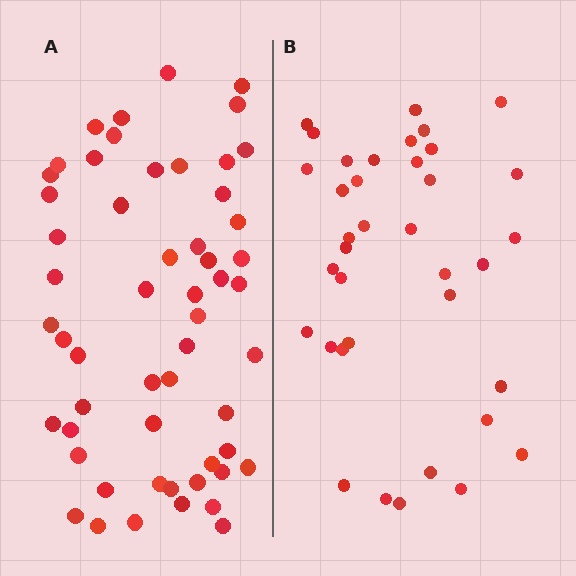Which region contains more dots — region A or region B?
Region A (the left region) has more dots.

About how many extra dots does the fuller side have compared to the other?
Region A has approximately 20 more dots than region B.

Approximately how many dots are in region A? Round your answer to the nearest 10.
About 60 dots. (The exact count is 55, which rounds to 60.)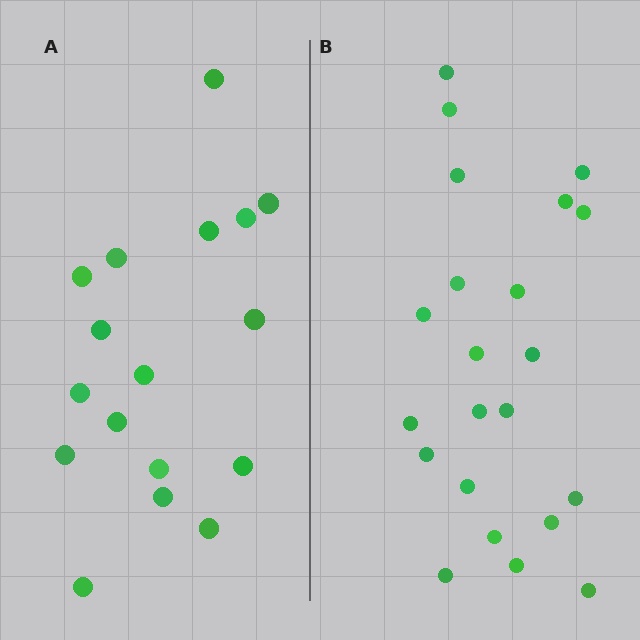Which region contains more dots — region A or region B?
Region B (the right region) has more dots.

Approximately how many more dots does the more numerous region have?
Region B has about 5 more dots than region A.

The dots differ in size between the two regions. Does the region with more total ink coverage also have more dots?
No. Region A has more total ink coverage because its dots are larger, but region B actually contains more individual dots. Total area can be misleading — the number of items is what matters here.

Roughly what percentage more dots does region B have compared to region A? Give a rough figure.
About 30% more.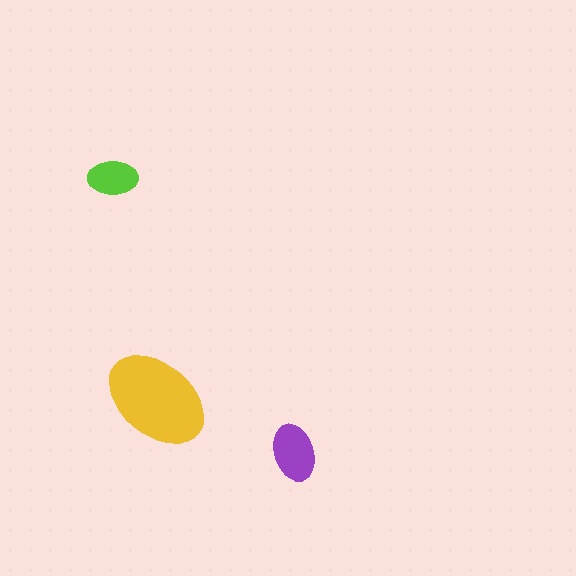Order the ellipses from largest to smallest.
the yellow one, the purple one, the lime one.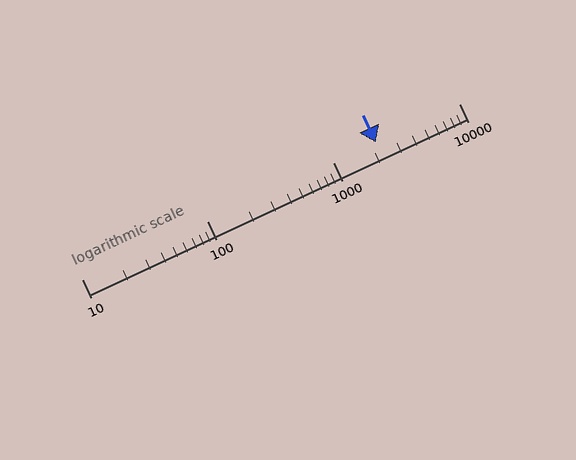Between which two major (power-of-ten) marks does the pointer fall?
The pointer is between 1000 and 10000.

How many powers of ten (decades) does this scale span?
The scale spans 3 decades, from 10 to 10000.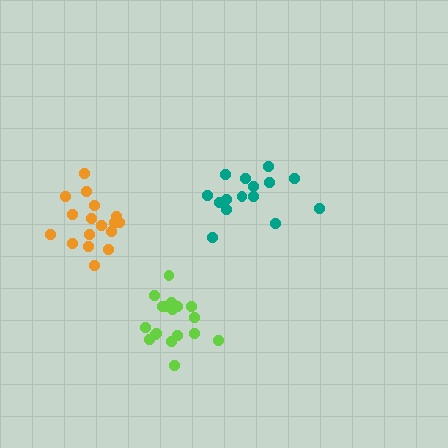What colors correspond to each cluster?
The clusters are colored: orange, teal, lime.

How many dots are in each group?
Group 1: 17 dots, Group 2: 15 dots, Group 3: 18 dots (50 total).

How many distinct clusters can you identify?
There are 3 distinct clusters.